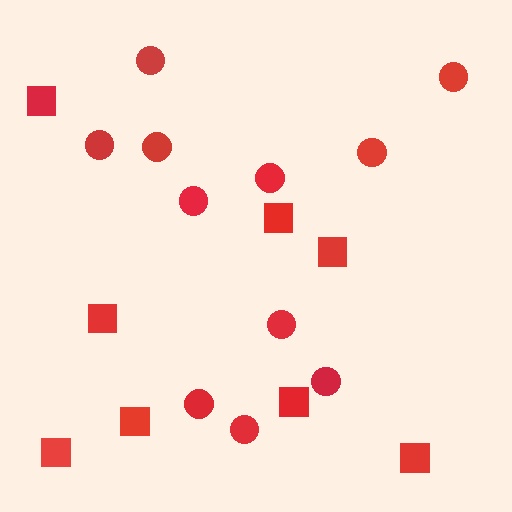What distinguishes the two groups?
There are 2 groups: one group of circles (11) and one group of squares (8).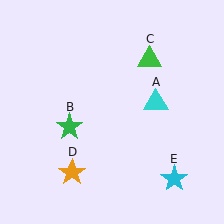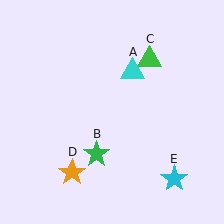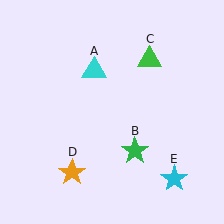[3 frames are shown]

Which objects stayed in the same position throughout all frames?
Green triangle (object C) and orange star (object D) and cyan star (object E) remained stationary.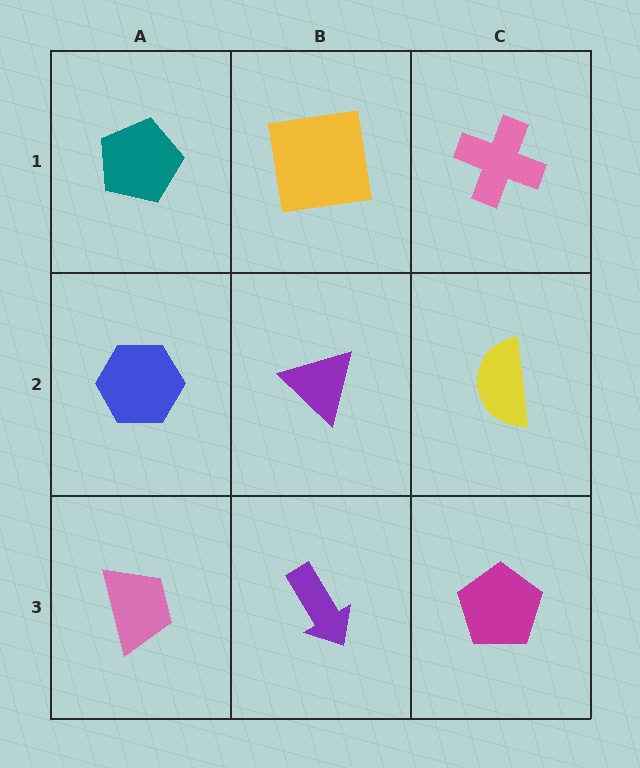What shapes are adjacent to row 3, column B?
A purple triangle (row 2, column B), a pink trapezoid (row 3, column A), a magenta pentagon (row 3, column C).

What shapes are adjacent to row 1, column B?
A purple triangle (row 2, column B), a teal pentagon (row 1, column A), a pink cross (row 1, column C).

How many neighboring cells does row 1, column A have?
2.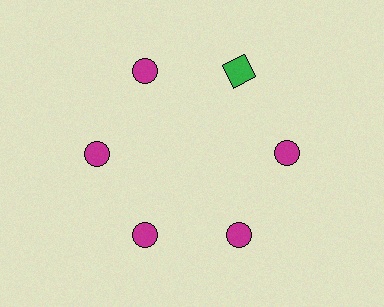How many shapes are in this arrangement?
There are 6 shapes arranged in a ring pattern.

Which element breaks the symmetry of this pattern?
The green square at roughly the 1 o'clock position breaks the symmetry. All other shapes are magenta circles.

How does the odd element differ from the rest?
It differs in both color (green instead of magenta) and shape (square instead of circle).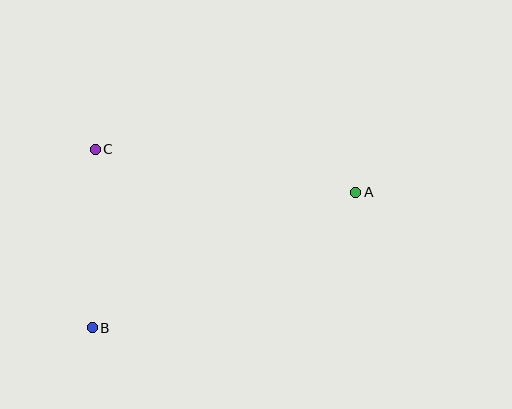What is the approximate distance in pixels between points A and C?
The distance between A and C is approximately 264 pixels.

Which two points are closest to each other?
Points B and C are closest to each other.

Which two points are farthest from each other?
Points A and B are farthest from each other.